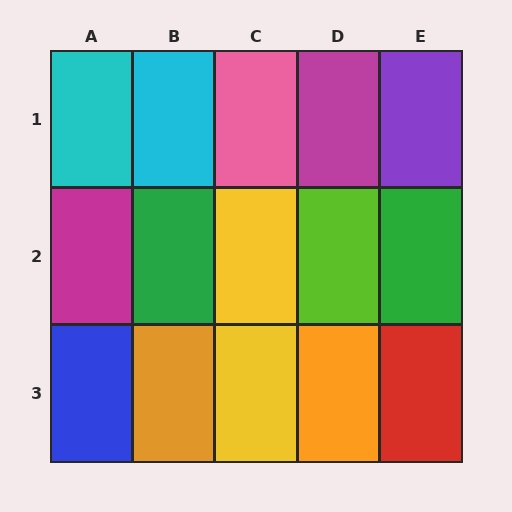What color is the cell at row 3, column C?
Yellow.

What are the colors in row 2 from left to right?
Magenta, green, yellow, lime, green.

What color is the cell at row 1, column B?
Cyan.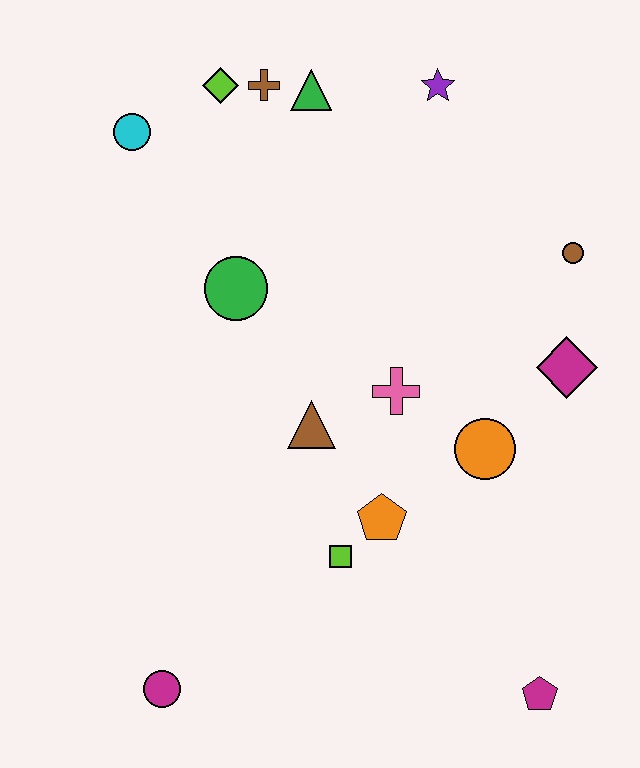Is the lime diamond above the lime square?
Yes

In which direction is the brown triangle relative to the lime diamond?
The brown triangle is below the lime diamond.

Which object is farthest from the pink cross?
The magenta circle is farthest from the pink cross.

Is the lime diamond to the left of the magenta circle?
No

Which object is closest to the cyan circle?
The lime diamond is closest to the cyan circle.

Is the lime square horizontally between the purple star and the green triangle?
Yes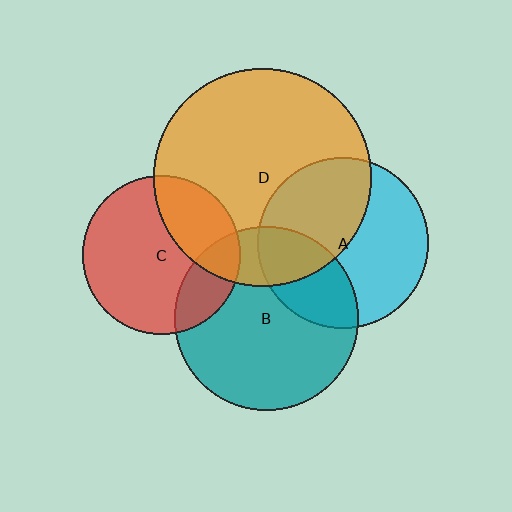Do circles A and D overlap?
Yes.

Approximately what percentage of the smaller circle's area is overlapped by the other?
Approximately 45%.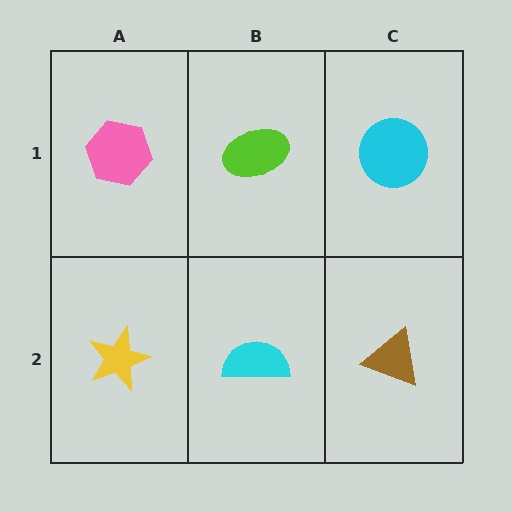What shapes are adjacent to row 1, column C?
A brown triangle (row 2, column C), a lime ellipse (row 1, column B).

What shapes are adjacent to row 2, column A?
A pink hexagon (row 1, column A), a cyan semicircle (row 2, column B).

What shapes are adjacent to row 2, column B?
A lime ellipse (row 1, column B), a yellow star (row 2, column A), a brown triangle (row 2, column C).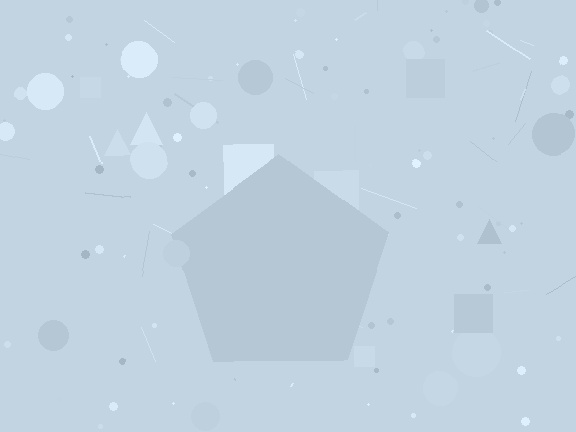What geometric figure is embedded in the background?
A pentagon is embedded in the background.